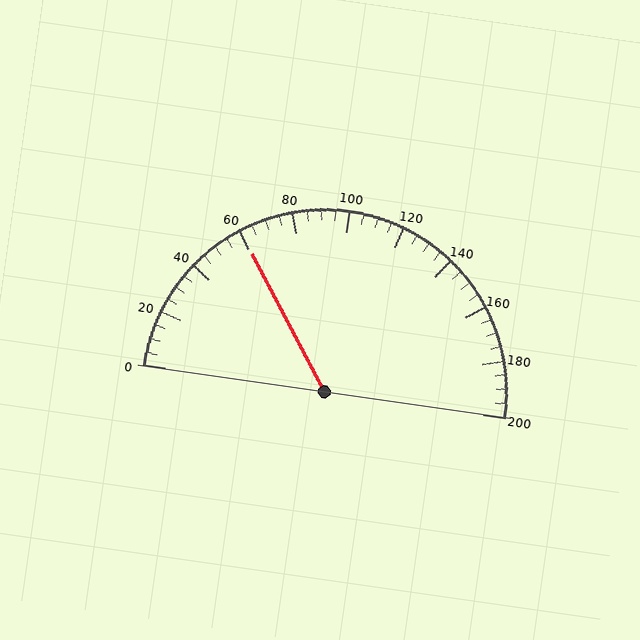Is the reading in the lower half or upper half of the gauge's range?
The reading is in the lower half of the range (0 to 200).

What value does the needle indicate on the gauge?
The needle indicates approximately 60.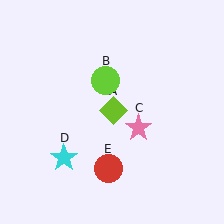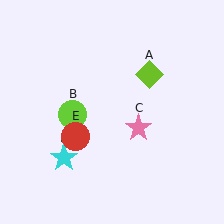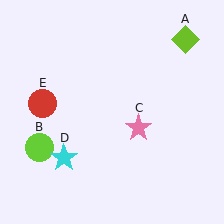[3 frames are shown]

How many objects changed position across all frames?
3 objects changed position: lime diamond (object A), lime circle (object B), red circle (object E).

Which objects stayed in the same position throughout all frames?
Pink star (object C) and cyan star (object D) remained stationary.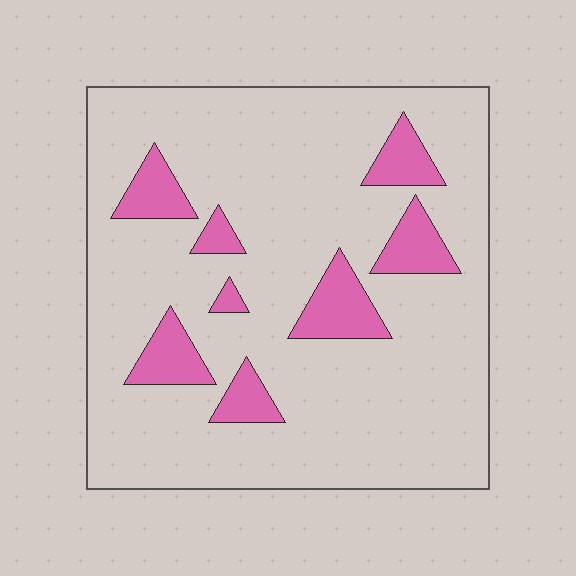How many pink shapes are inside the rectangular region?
8.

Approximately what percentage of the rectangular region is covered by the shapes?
Approximately 15%.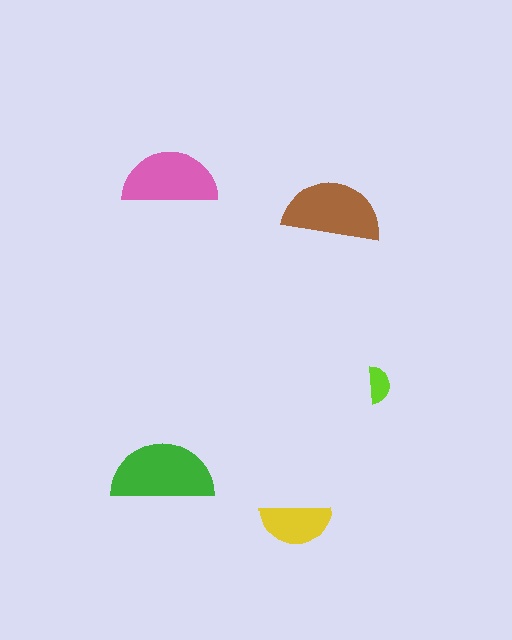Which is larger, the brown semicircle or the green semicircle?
The green one.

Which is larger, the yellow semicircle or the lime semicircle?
The yellow one.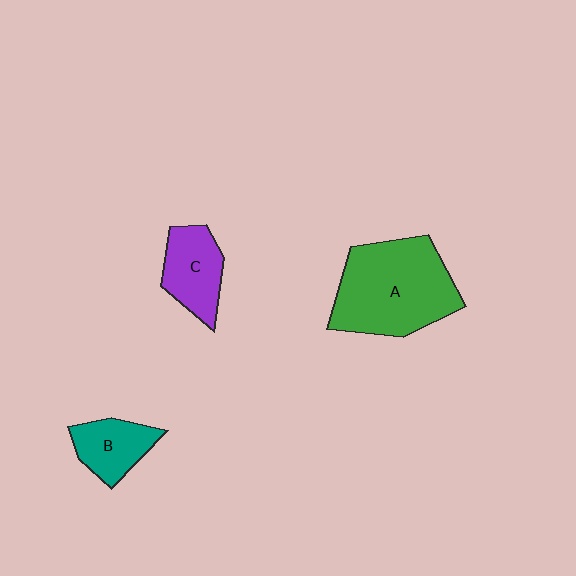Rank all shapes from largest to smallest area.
From largest to smallest: A (green), C (purple), B (teal).